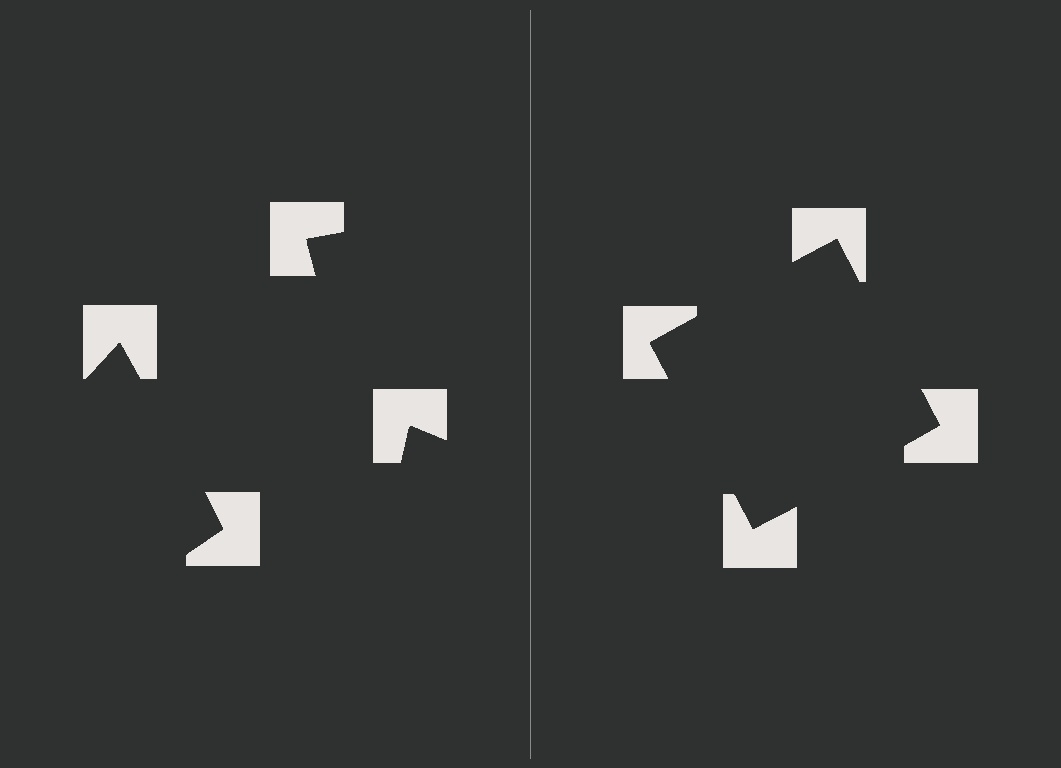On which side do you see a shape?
An illusory square appears on the right side. On the left side the wedge cuts are rotated, so no coherent shape forms.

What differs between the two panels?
The notched squares are positioned identically on both sides; only the wedge orientations differ. On the right they align to a square; on the left they are misaligned.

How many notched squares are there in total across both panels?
8 — 4 on each side.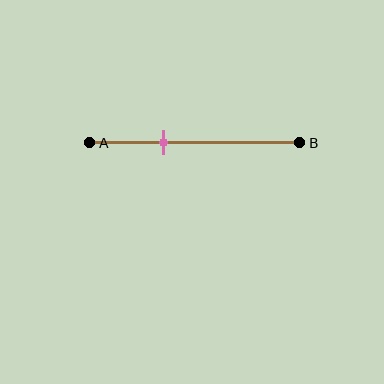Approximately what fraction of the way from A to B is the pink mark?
The pink mark is approximately 35% of the way from A to B.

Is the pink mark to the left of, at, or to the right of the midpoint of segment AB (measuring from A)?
The pink mark is to the left of the midpoint of segment AB.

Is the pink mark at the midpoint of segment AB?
No, the mark is at about 35% from A, not at the 50% midpoint.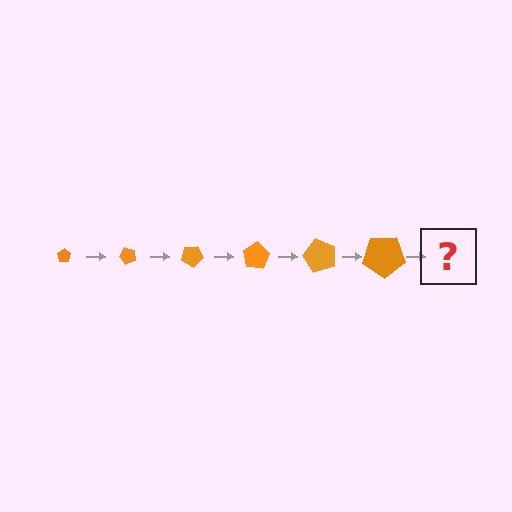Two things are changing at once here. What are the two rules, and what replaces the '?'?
The two rules are that the pentagon grows larger each step and it rotates 50 degrees each step. The '?' should be a pentagon, larger than the previous one and rotated 300 degrees from the start.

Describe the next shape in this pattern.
It should be a pentagon, larger than the previous one and rotated 300 degrees from the start.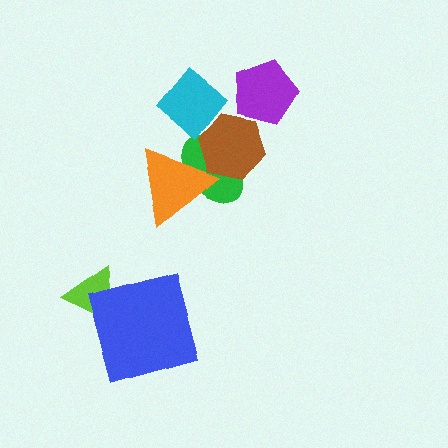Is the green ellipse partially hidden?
Yes, it is partially covered by another shape.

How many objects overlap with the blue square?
1 object overlaps with the blue square.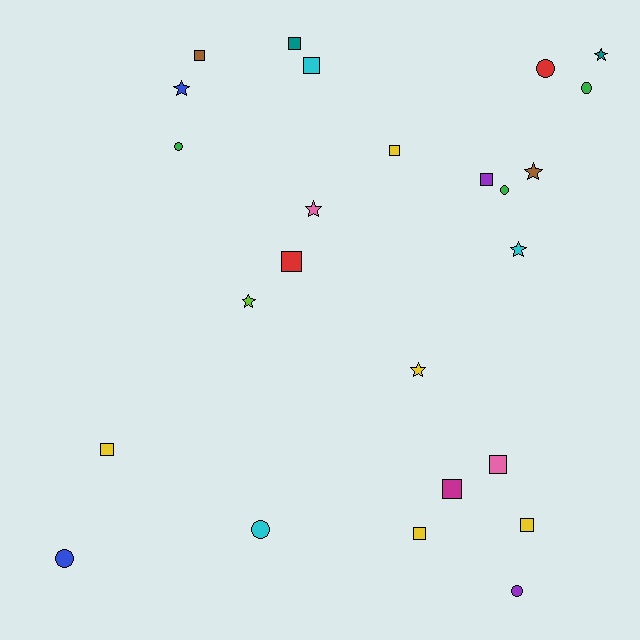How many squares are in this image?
There are 11 squares.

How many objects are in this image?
There are 25 objects.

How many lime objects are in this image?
There is 1 lime object.